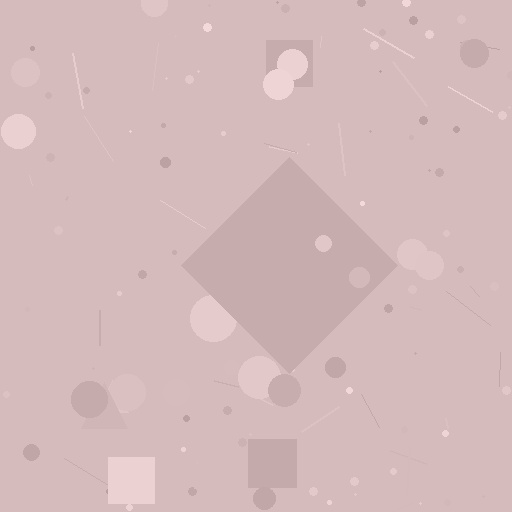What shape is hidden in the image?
A diamond is hidden in the image.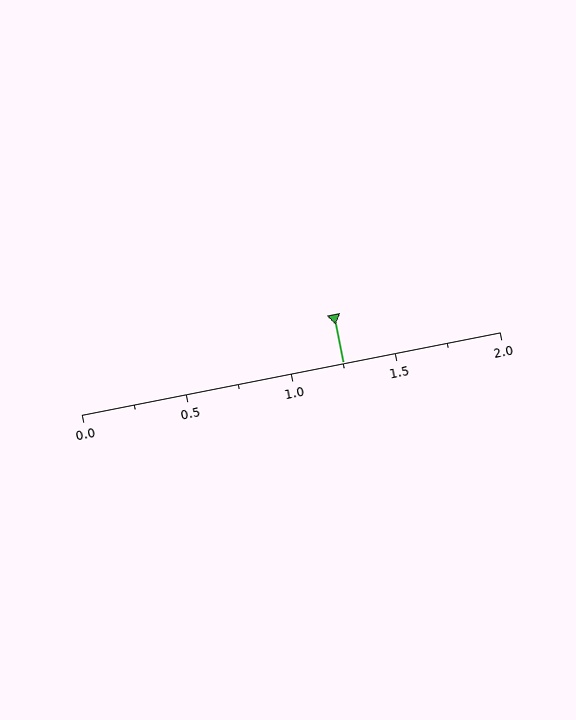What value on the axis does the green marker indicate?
The marker indicates approximately 1.25.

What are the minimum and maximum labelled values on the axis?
The axis runs from 0.0 to 2.0.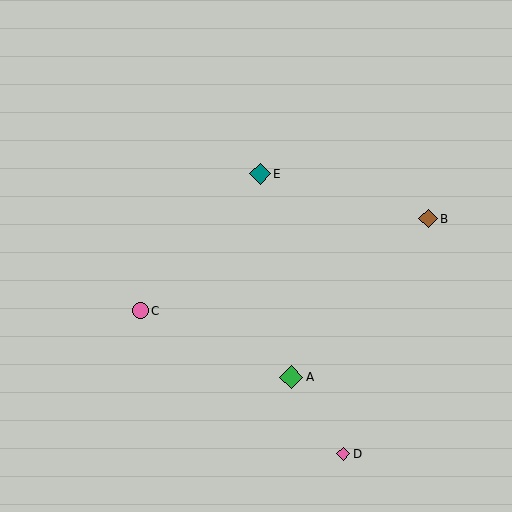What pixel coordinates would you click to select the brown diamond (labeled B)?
Click at (428, 219) to select the brown diamond B.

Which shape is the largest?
The green diamond (labeled A) is the largest.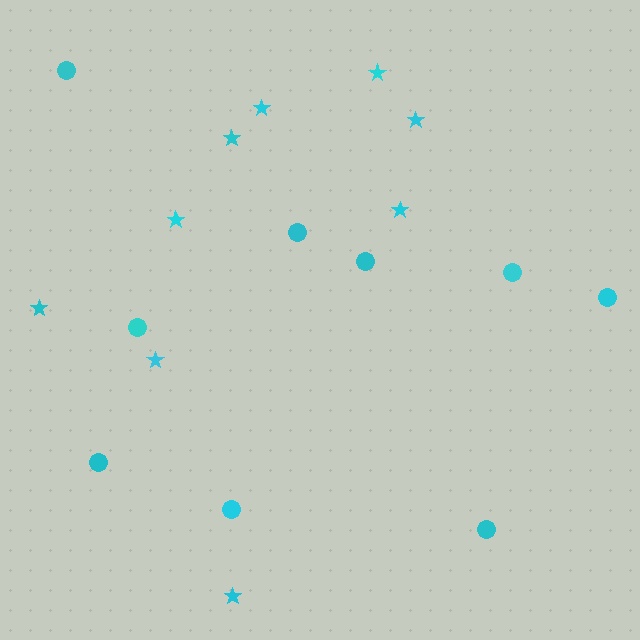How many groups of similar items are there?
There are 2 groups: one group of circles (9) and one group of stars (9).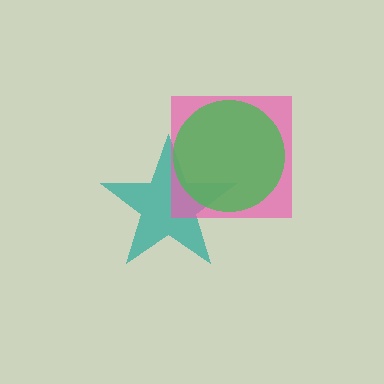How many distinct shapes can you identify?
There are 3 distinct shapes: a teal star, a pink square, a green circle.